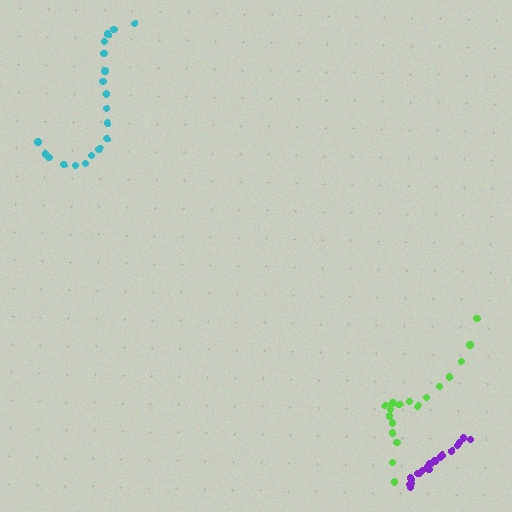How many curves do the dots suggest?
There are 3 distinct paths.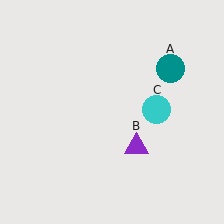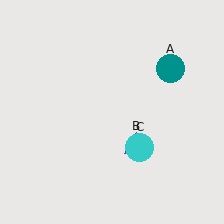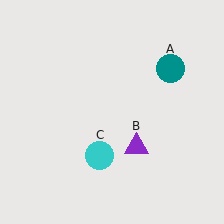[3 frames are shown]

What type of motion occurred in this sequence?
The cyan circle (object C) rotated clockwise around the center of the scene.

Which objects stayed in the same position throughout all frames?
Teal circle (object A) and purple triangle (object B) remained stationary.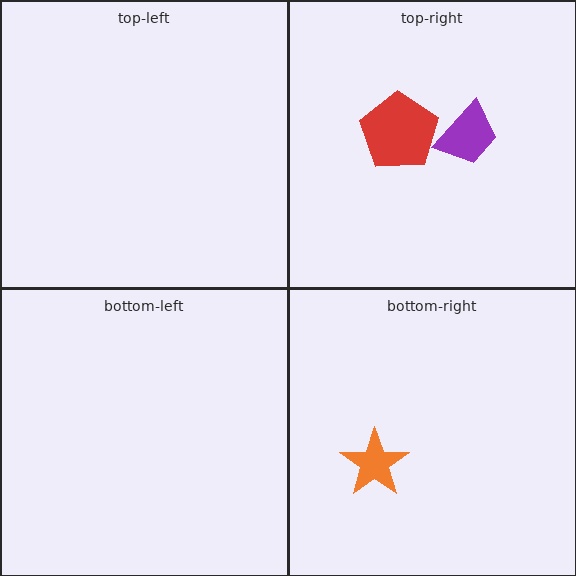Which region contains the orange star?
The bottom-right region.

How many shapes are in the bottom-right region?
1.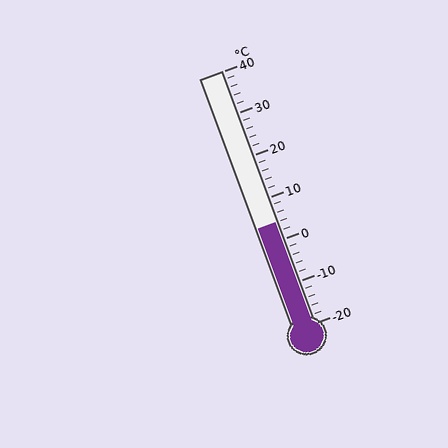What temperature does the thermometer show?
The thermometer shows approximately 4°C.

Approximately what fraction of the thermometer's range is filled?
The thermometer is filled to approximately 40% of its range.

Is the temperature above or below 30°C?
The temperature is below 30°C.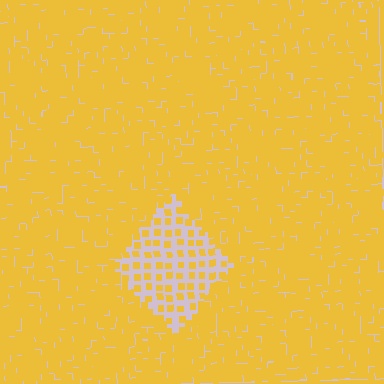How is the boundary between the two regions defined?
The boundary is defined by a change in element density (approximately 3.0x ratio). All elements are the same color, size, and shape.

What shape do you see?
I see a diamond.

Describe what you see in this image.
The image contains small yellow elements arranged at two different densities. A diamond-shaped region is visible where the elements are less densely packed than the surrounding area.